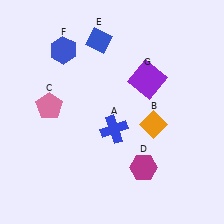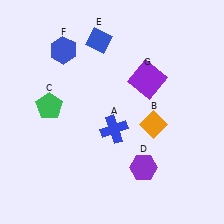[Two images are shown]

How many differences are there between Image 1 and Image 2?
There are 2 differences between the two images.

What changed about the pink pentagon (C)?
In Image 1, C is pink. In Image 2, it changed to green.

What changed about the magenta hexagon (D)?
In Image 1, D is magenta. In Image 2, it changed to purple.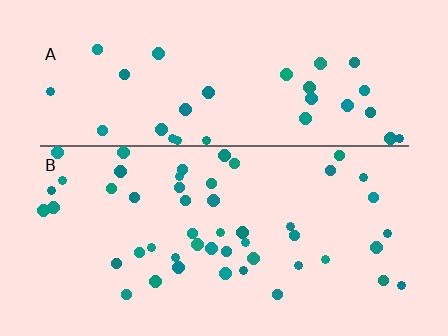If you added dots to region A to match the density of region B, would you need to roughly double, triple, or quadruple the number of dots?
Approximately double.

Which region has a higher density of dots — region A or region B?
B (the bottom).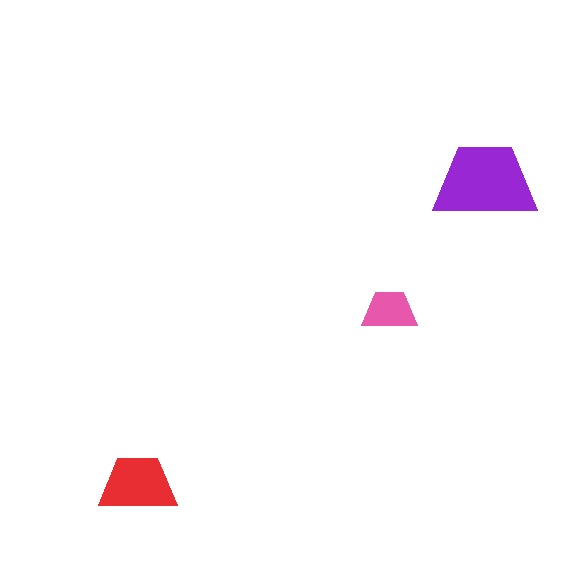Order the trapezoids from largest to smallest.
the purple one, the red one, the pink one.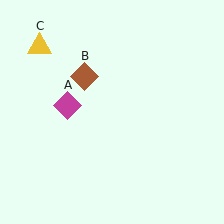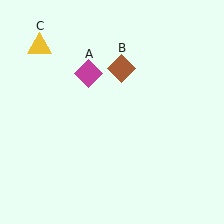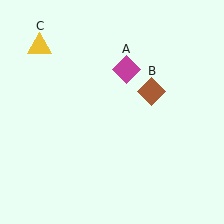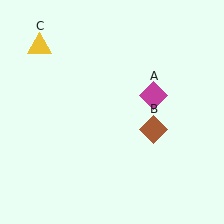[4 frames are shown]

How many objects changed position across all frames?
2 objects changed position: magenta diamond (object A), brown diamond (object B).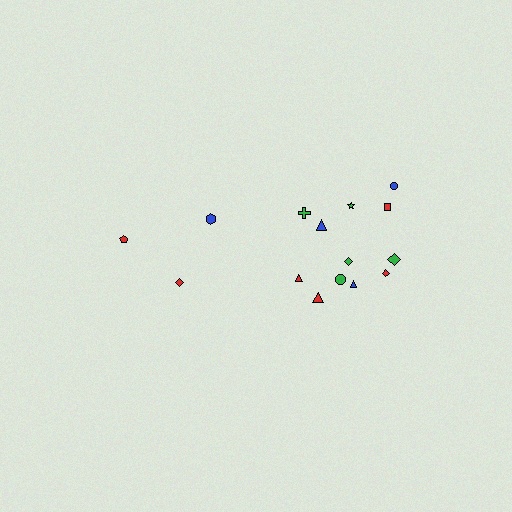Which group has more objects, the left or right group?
The right group.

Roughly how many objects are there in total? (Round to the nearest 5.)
Roughly 15 objects in total.